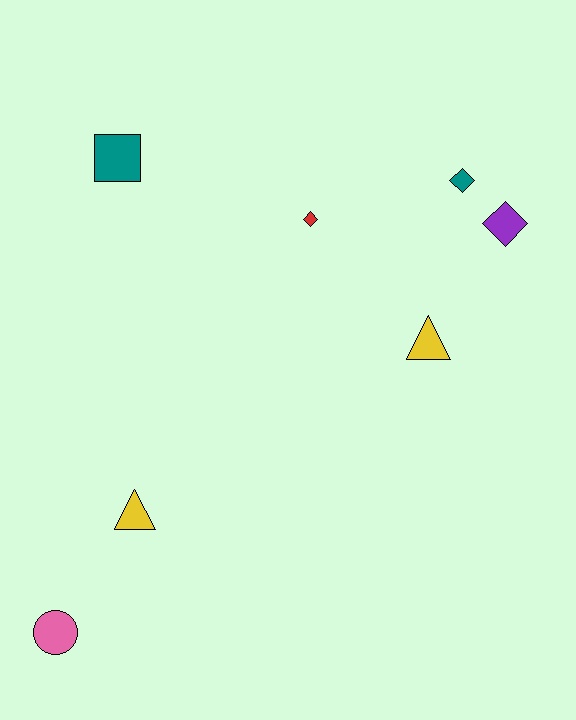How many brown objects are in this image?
There are no brown objects.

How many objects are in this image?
There are 7 objects.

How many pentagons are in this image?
There are no pentagons.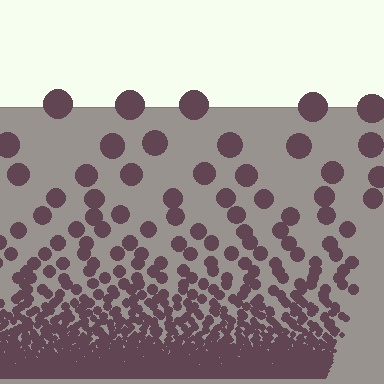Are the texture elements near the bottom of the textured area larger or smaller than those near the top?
Smaller. The gradient is inverted — elements near the bottom are smaller and denser.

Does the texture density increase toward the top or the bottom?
Density increases toward the bottom.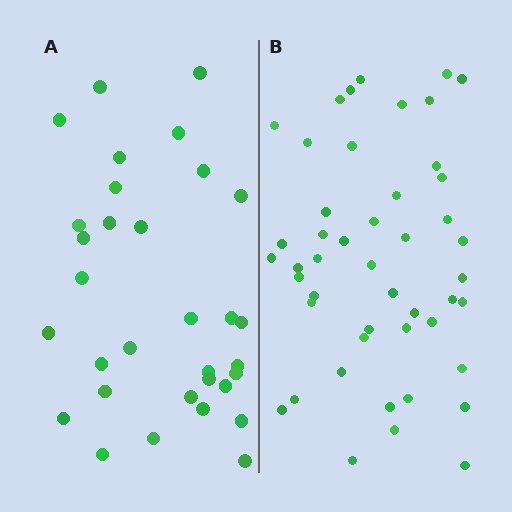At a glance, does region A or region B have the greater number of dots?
Region B (the right region) has more dots.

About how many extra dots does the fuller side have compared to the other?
Region B has approximately 15 more dots than region A.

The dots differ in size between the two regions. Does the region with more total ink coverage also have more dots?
No. Region A has more total ink coverage because its dots are larger, but region B actually contains more individual dots. Total area can be misleading — the number of items is what matters here.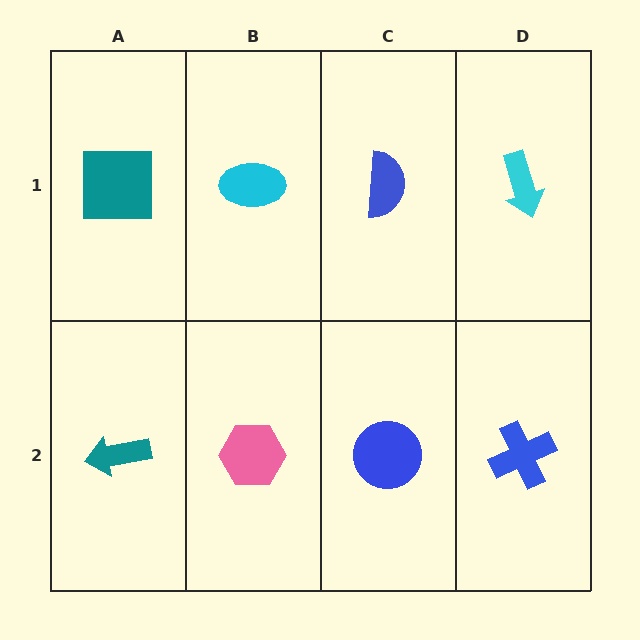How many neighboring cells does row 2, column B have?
3.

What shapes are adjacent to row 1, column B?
A pink hexagon (row 2, column B), a teal square (row 1, column A), a blue semicircle (row 1, column C).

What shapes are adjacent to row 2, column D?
A cyan arrow (row 1, column D), a blue circle (row 2, column C).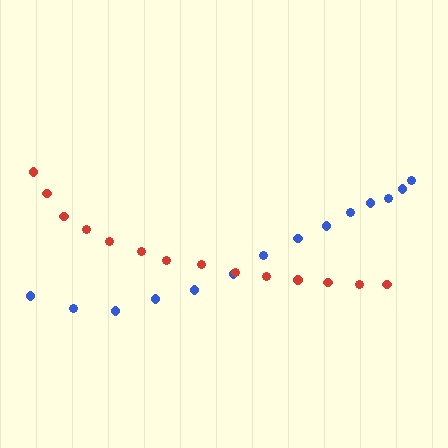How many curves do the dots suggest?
There are 2 distinct paths.